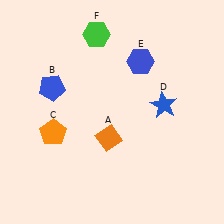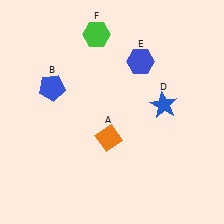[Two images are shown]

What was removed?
The orange pentagon (C) was removed in Image 2.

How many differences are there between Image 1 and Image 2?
There is 1 difference between the two images.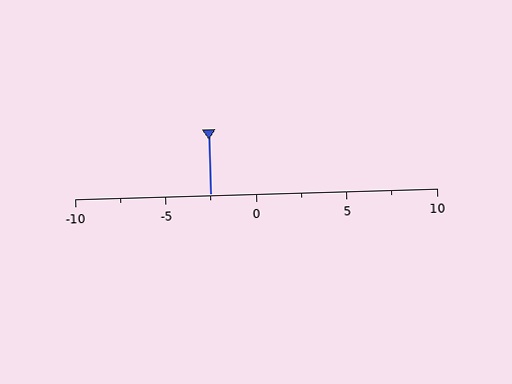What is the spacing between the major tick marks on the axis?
The major ticks are spaced 5 apart.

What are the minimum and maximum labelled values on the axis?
The axis runs from -10 to 10.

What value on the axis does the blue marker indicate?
The marker indicates approximately -2.5.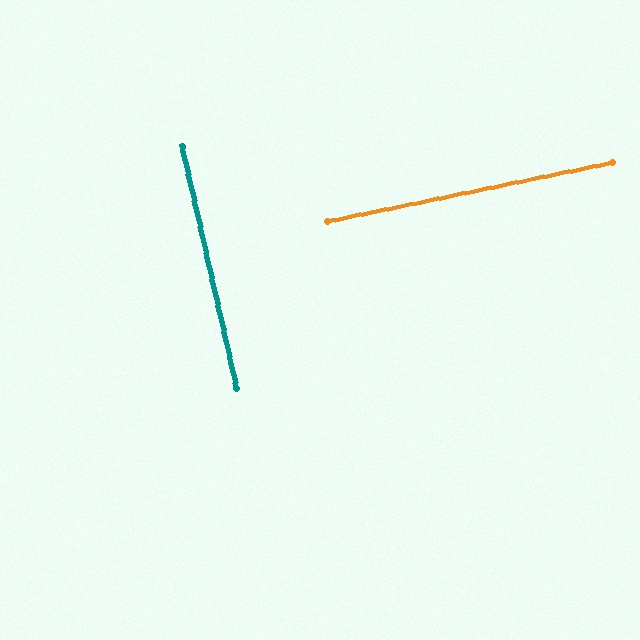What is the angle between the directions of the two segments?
Approximately 89 degrees.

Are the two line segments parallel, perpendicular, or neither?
Perpendicular — they meet at approximately 89°.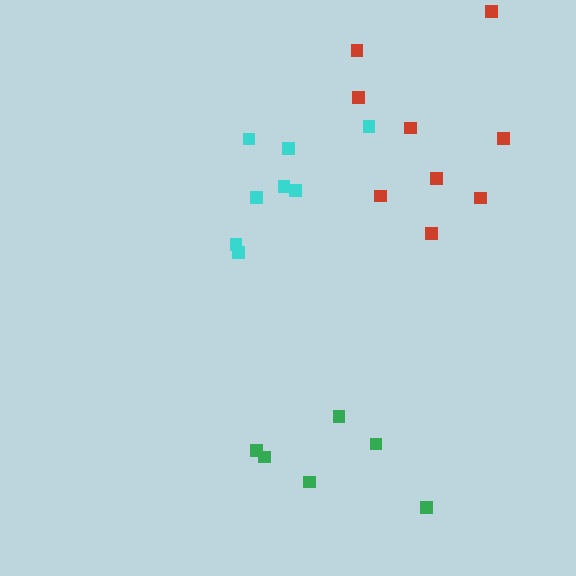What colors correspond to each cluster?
The clusters are colored: cyan, green, red.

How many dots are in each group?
Group 1: 8 dots, Group 2: 6 dots, Group 3: 9 dots (23 total).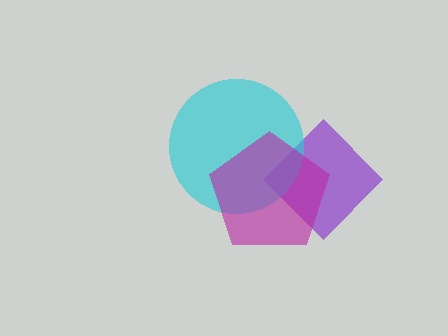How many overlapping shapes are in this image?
There are 3 overlapping shapes in the image.